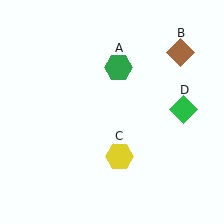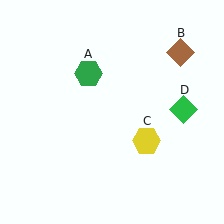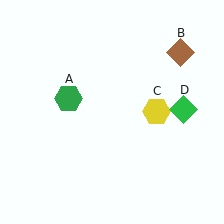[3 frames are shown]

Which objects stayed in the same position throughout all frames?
Brown diamond (object B) and green diamond (object D) remained stationary.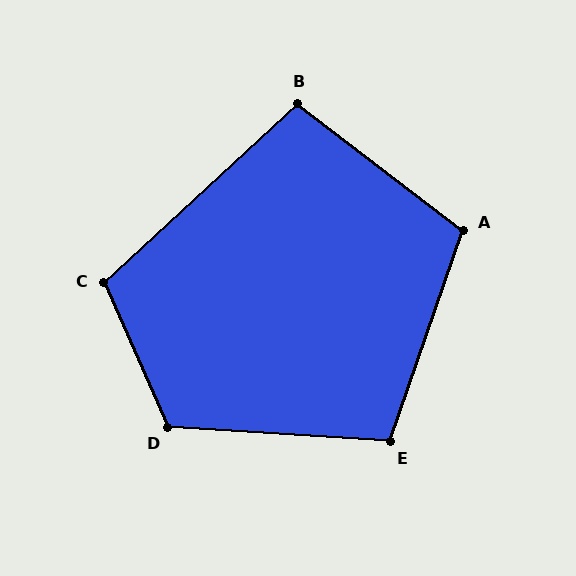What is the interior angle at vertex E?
Approximately 105 degrees (obtuse).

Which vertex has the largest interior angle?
D, at approximately 117 degrees.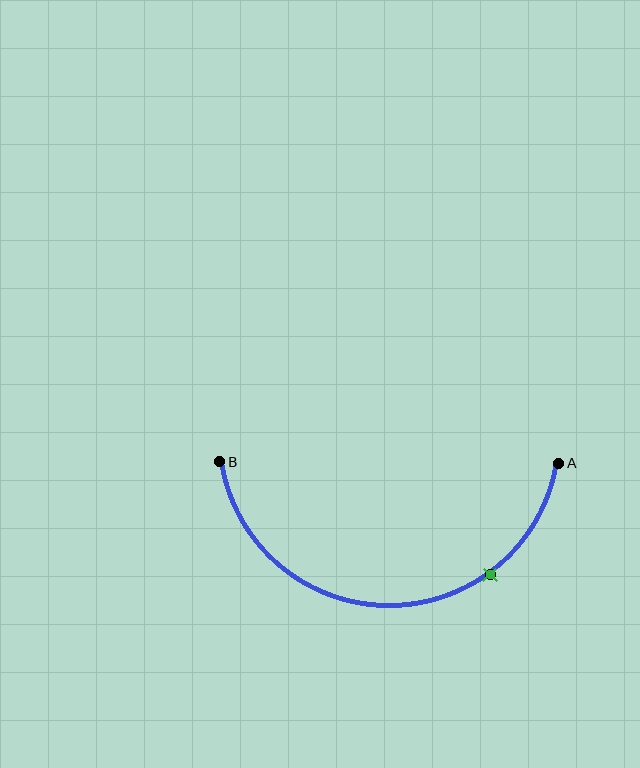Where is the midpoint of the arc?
The arc midpoint is the point on the curve farthest from the straight line joining A and B. It sits below that line.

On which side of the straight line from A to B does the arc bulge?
The arc bulges below the straight line connecting A and B.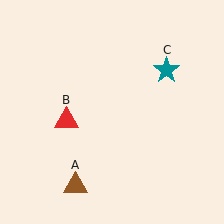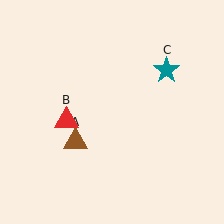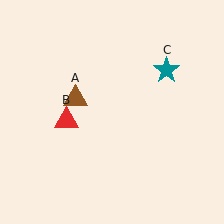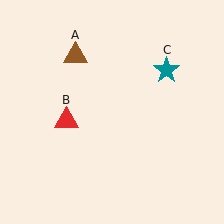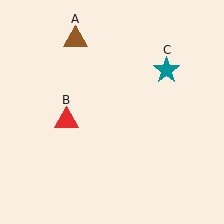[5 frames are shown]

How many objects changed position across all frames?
1 object changed position: brown triangle (object A).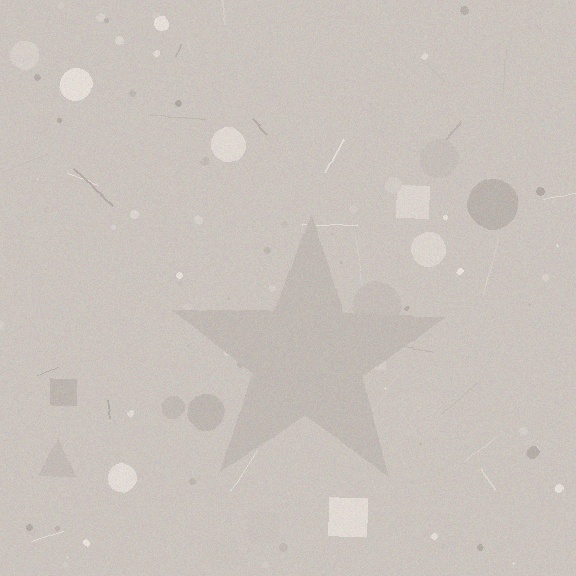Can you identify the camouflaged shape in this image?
The camouflaged shape is a star.